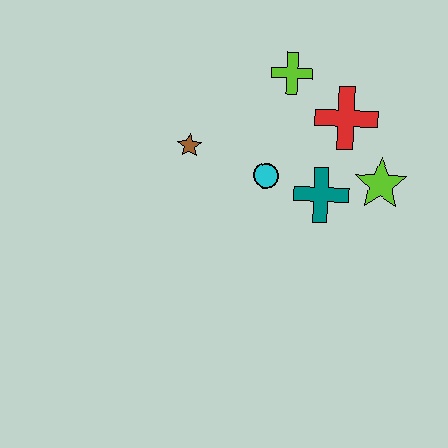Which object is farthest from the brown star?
The lime star is farthest from the brown star.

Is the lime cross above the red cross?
Yes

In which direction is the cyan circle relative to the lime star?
The cyan circle is to the left of the lime star.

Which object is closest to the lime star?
The teal cross is closest to the lime star.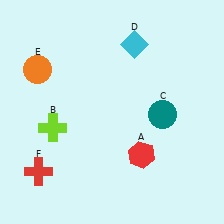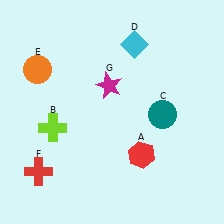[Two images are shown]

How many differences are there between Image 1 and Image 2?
There is 1 difference between the two images.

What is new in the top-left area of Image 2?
A magenta star (G) was added in the top-left area of Image 2.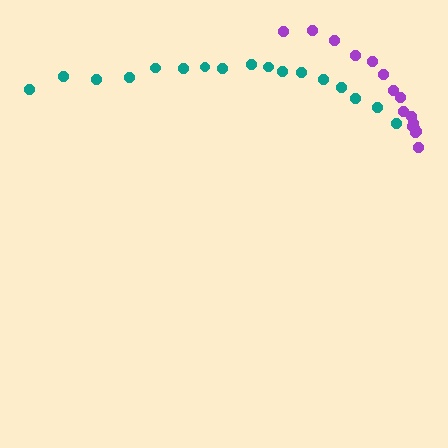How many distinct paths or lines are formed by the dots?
There are 2 distinct paths.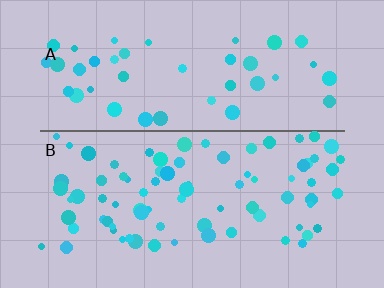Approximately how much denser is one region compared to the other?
Approximately 1.8× — region B over region A.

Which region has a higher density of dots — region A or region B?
B (the bottom).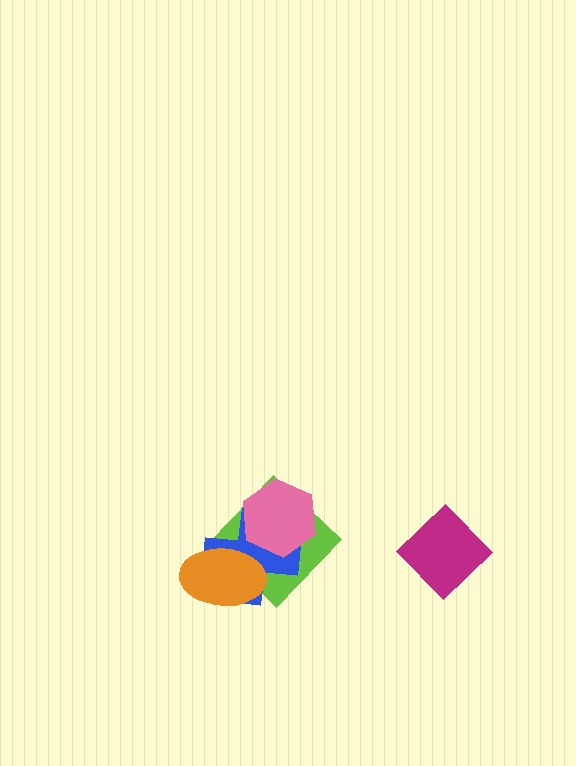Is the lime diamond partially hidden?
Yes, it is partially covered by another shape.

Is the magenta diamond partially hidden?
No, no other shape covers it.